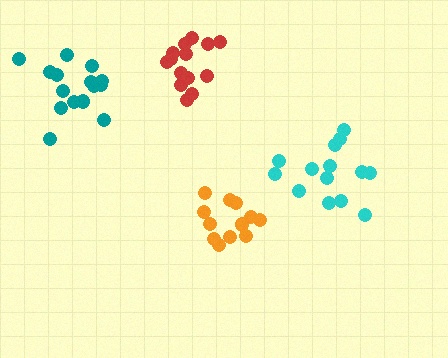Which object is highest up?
The red cluster is topmost.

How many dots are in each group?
Group 1: 15 dots, Group 2: 14 dots, Group 3: 12 dots, Group 4: 14 dots (55 total).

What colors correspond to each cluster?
The clusters are colored: teal, red, orange, cyan.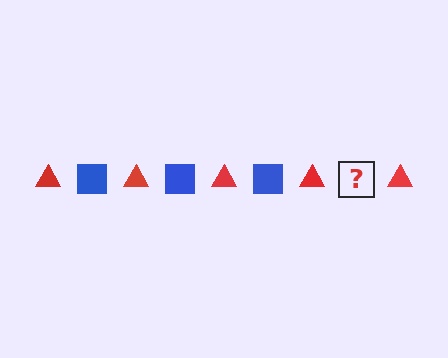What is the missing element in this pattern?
The missing element is a blue square.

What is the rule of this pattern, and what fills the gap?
The rule is that the pattern alternates between red triangle and blue square. The gap should be filled with a blue square.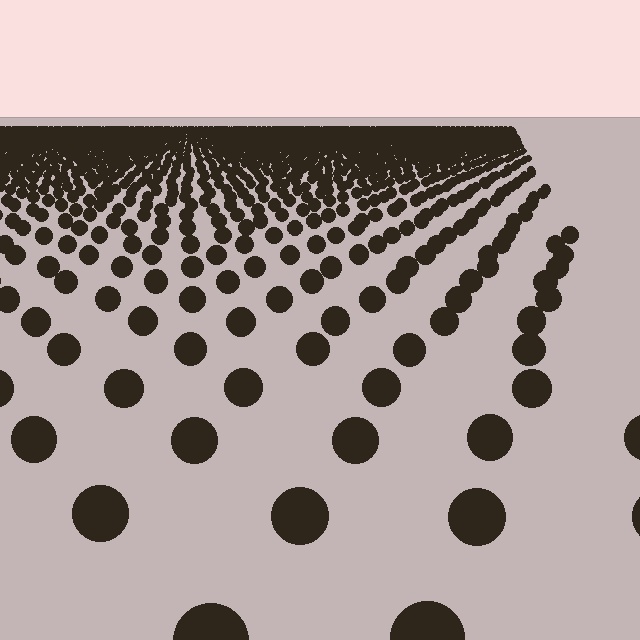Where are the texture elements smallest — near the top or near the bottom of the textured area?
Near the top.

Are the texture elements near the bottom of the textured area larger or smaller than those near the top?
Larger. Near the bottom, elements are closer to the viewer and appear at a bigger on-screen size.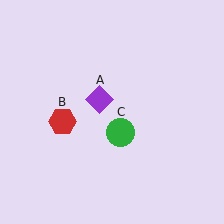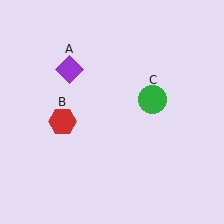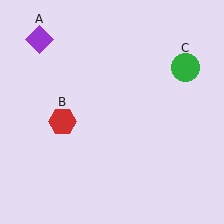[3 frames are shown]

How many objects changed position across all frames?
2 objects changed position: purple diamond (object A), green circle (object C).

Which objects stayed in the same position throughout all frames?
Red hexagon (object B) remained stationary.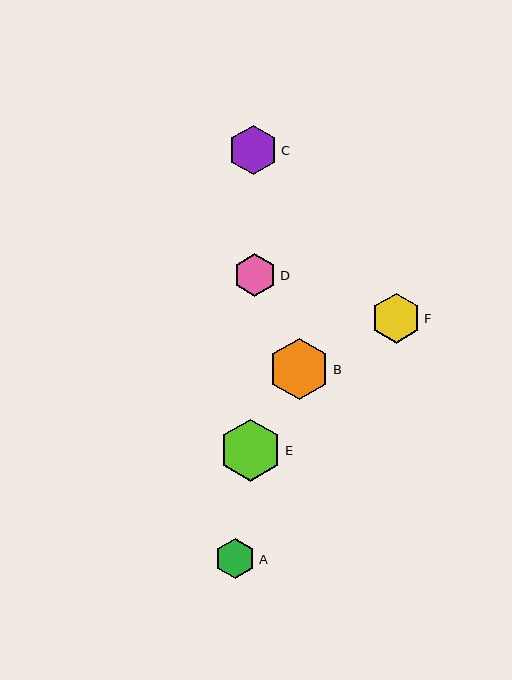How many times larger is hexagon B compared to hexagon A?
Hexagon B is approximately 1.5 times the size of hexagon A.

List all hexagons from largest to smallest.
From largest to smallest: E, B, F, C, D, A.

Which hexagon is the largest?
Hexagon E is the largest with a size of approximately 63 pixels.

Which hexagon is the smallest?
Hexagon A is the smallest with a size of approximately 41 pixels.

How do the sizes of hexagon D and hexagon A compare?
Hexagon D and hexagon A are approximately the same size.